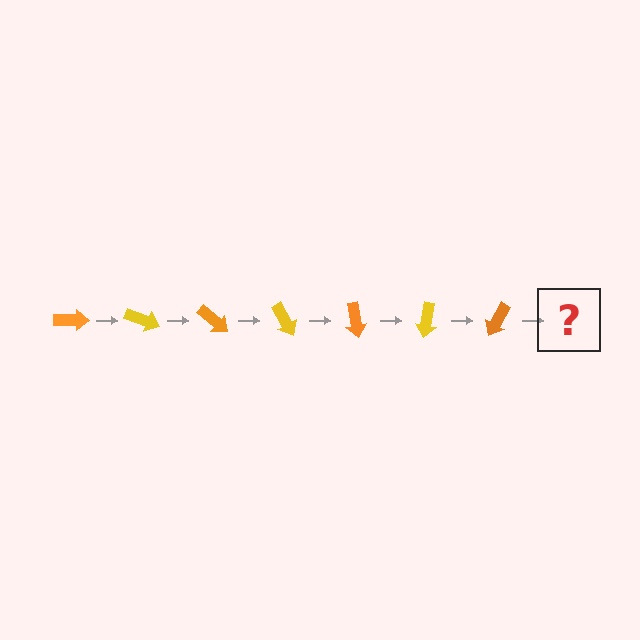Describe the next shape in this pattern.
It should be a yellow arrow, rotated 140 degrees from the start.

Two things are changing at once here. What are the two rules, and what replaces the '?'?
The two rules are that it rotates 20 degrees each step and the color cycles through orange and yellow. The '?' should be a yellow arrow, rotated 140 degrees from the start.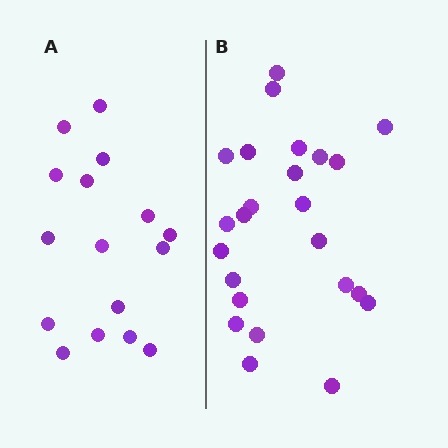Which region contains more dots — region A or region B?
Region B (the right region) has more dots.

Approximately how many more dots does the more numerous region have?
Region B has roughly 8 or so more dots than region A.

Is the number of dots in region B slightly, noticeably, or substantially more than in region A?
Region B has substantially more. The ratio is roughly 1.5 to 1.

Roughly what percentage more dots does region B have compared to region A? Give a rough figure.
About 50% more.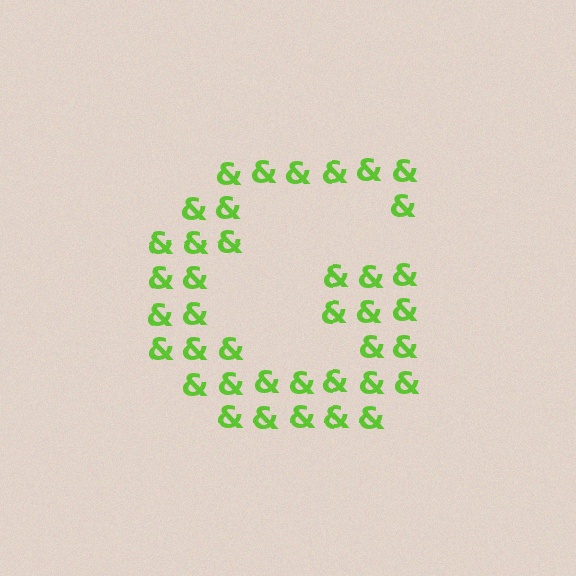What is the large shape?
The large shape is the letter G.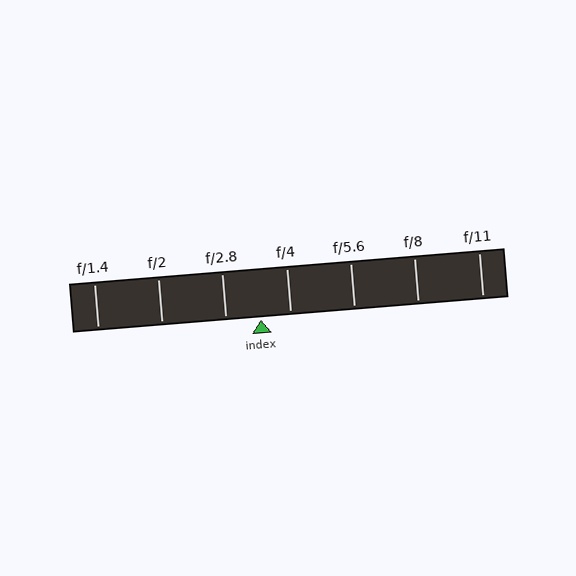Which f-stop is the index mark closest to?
The index mark is closest to f/4.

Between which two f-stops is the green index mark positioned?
The index mark is between f/2.8 and f/4.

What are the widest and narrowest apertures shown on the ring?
The widest aperture shown is f/1.4 and the narrowest is f/11.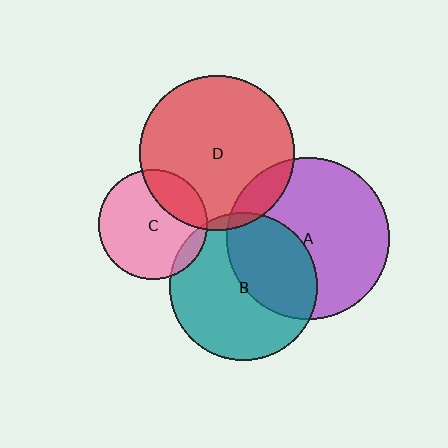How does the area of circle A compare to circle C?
Approximately 2.2 times.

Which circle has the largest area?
Circle A (purple).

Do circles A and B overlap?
Yes.